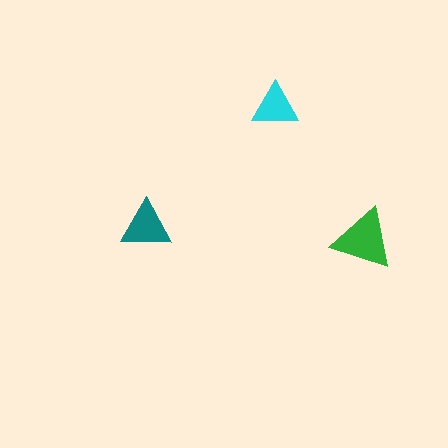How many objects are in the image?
There are 3 objects in the image.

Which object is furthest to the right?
The green triangle is rightmost.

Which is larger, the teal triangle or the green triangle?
The green one.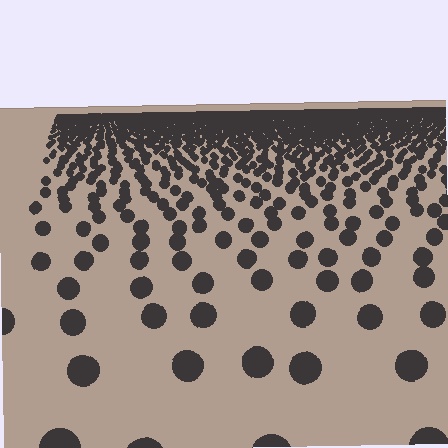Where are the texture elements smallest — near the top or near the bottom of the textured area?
Near the top.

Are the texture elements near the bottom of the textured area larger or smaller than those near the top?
Larger. Near the bottom, elements are closer to the viewer and appear at a bigger on-screen size.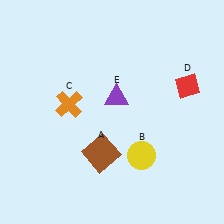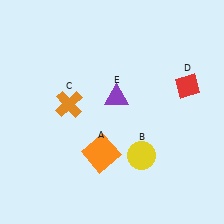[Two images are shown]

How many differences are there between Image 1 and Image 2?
There is 1 difference between the two images.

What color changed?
The square (A) changed from brown in Image 1 to orange in Image 2.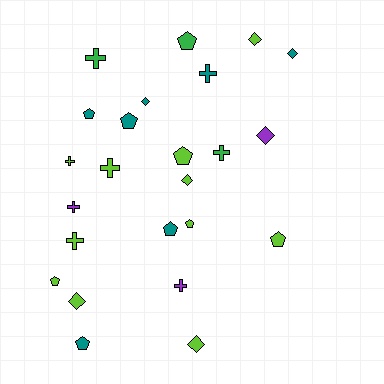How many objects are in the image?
There are 24 objects.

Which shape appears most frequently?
Pentagon, with 9 objects.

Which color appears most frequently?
Lime, with 11 objects.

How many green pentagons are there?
There is 1 green pentagon.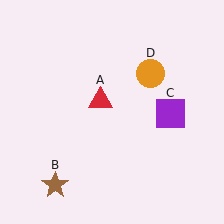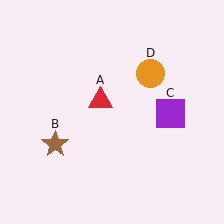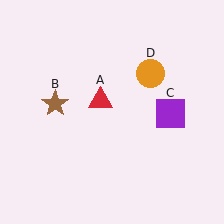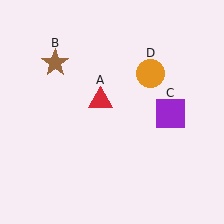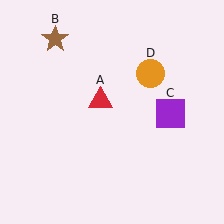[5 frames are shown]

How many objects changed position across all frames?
1 object changed position: brown star (object B).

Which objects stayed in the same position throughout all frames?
Red triangle (object A) and purple square (object C) and orange circle (object D) remained stationary.